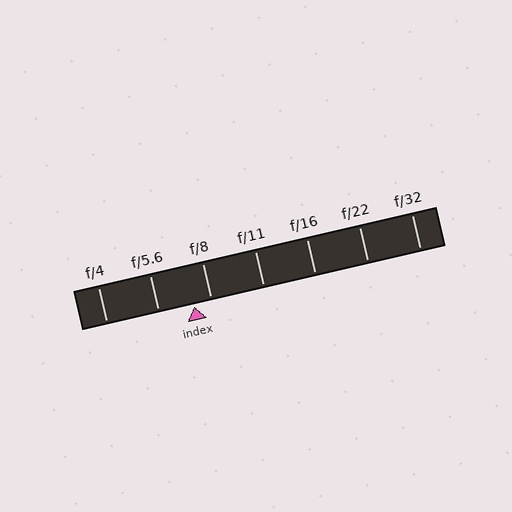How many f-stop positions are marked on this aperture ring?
There are 7 f-stop positions marked.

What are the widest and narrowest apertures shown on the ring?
The widest aperture shown is f/4 and the narrowest is f/32.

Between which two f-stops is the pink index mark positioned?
The index mark is between f/5.6 and f/8.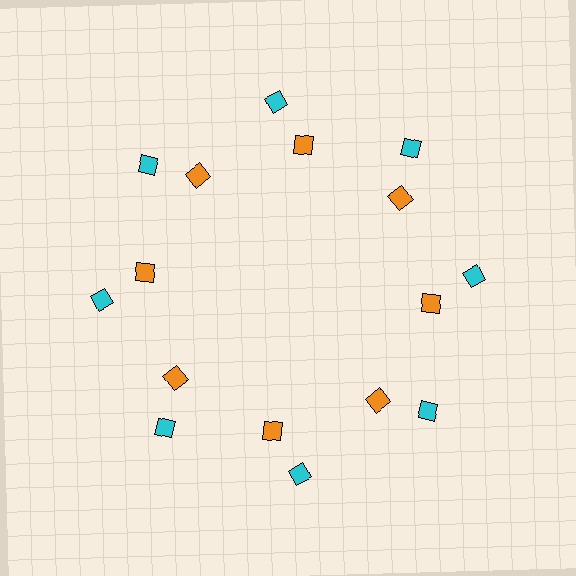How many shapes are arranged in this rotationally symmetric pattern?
There are 16 shapes, arranged in 8 groups of 2.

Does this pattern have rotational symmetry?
Yes, this pattern has 8-fold rotational symmetry. It looks the same after rotating 45 degrees around the center.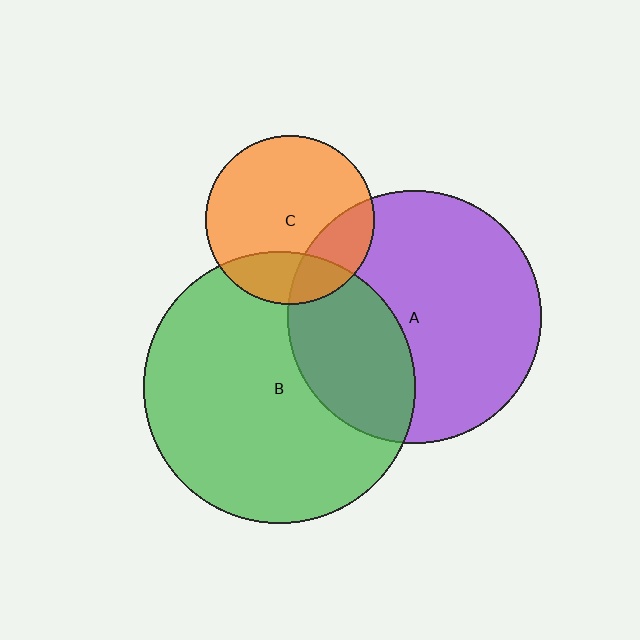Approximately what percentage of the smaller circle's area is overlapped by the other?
Approximately 35%.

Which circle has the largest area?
Circle B (green).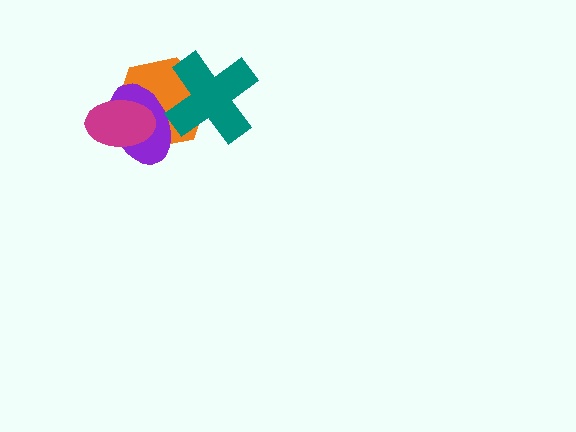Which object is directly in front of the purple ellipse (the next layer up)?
The magenta ellipse is directly in front of the purple ellipse.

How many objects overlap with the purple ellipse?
3 objects overlap with the purple ellipse.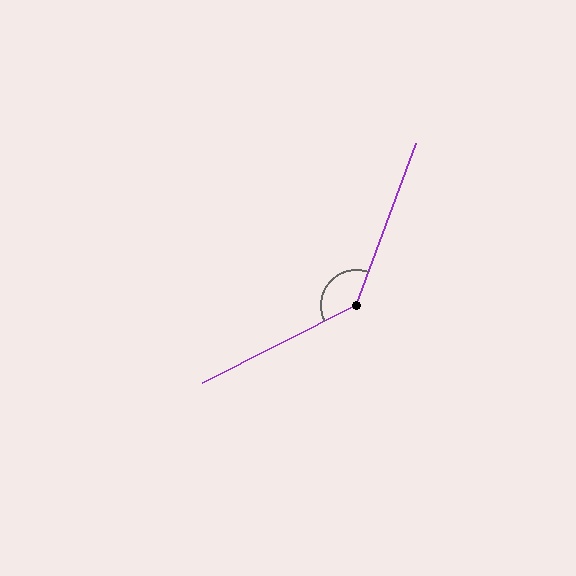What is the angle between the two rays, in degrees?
Approximately 137 degrees.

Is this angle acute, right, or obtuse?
It is obtuse.